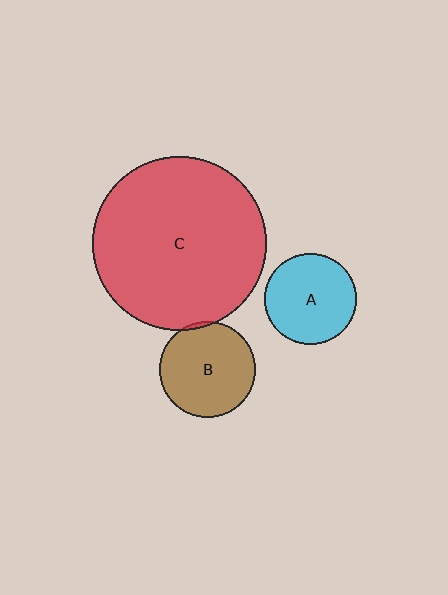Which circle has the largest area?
Circle C (red).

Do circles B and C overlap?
Yes.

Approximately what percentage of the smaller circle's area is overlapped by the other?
Approximately 5%.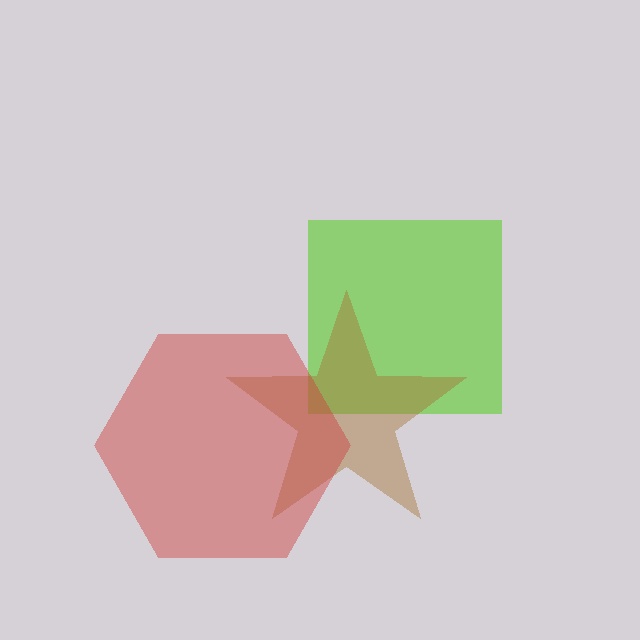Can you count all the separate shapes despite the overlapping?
Yes, there are 3 separate shapes.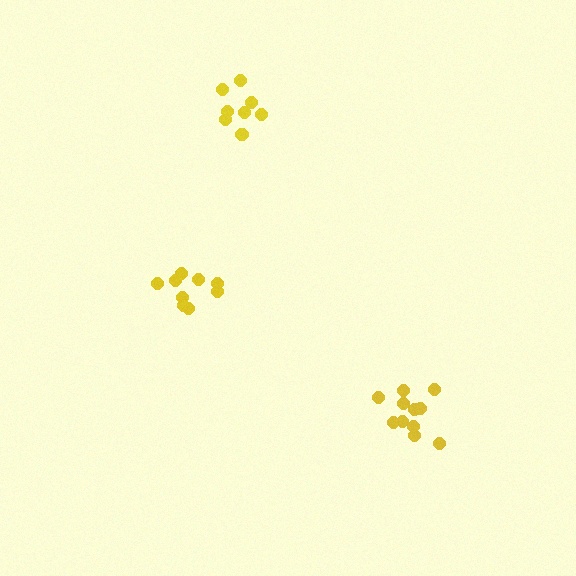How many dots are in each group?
Group 1: 11 dots, Group 2: 8 dots, Group 3: 9 dots (28 total).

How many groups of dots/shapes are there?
There are 3 groups.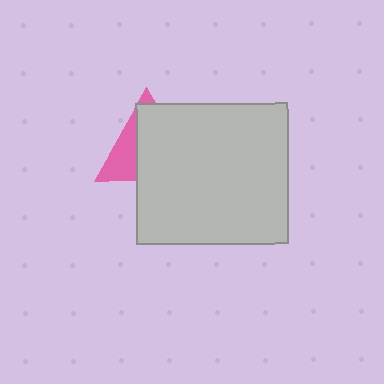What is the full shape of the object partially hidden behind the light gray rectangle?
The partially hidden object is a pink triangle.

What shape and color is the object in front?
The object in front is a light gray rectangle.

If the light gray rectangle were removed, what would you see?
You would see the complete pink triangle.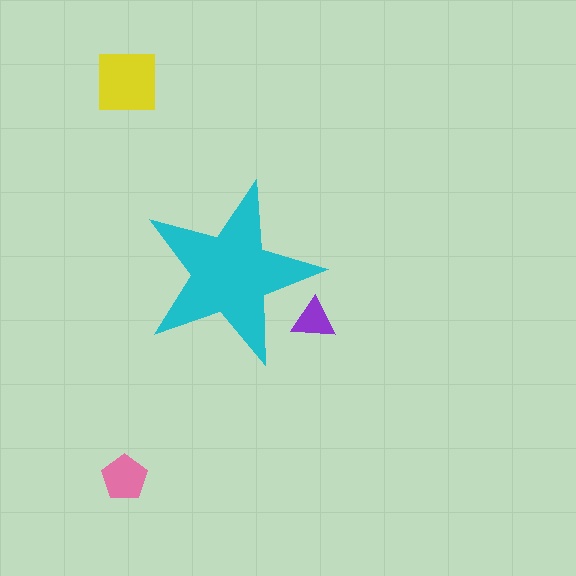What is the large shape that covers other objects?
A cyan star.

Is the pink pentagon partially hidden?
No, the pink pentagon is fully visible.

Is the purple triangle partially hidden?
Yes, the purple triangle is partially hidden behind the cyan star.